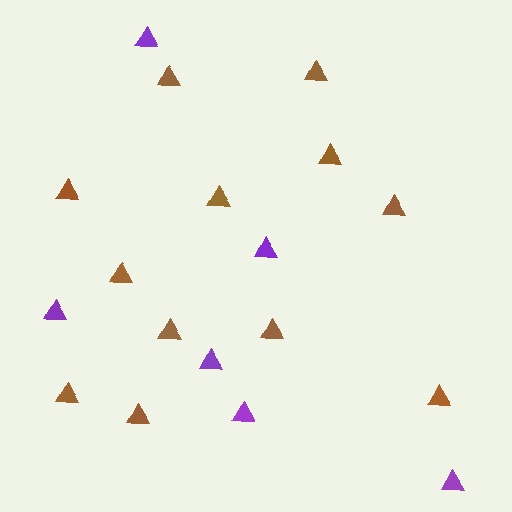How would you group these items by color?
There are 2 groups: one group of purple triangles (6) and one group of brown triangles (12).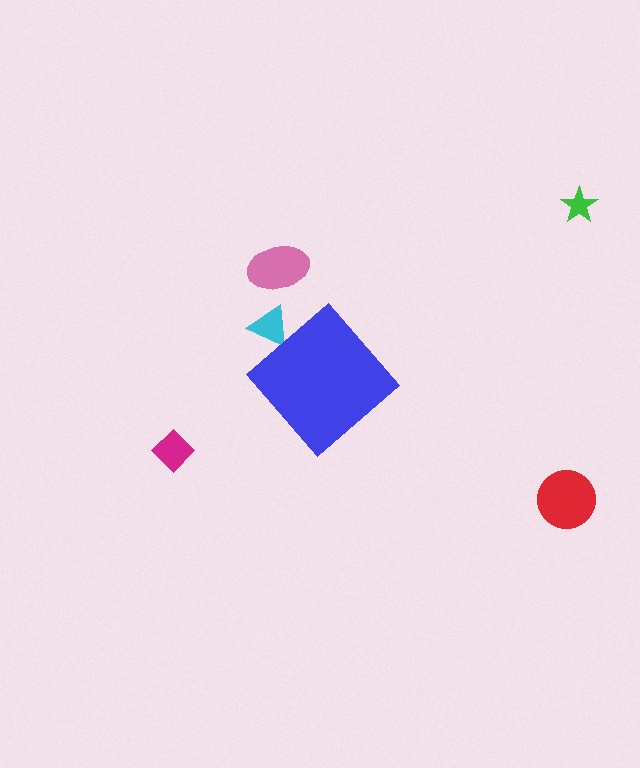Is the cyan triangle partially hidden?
Yes, the cyan triangle is partially hidden behind the blue diamond.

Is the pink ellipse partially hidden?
No, the pink ellipse is fully visible.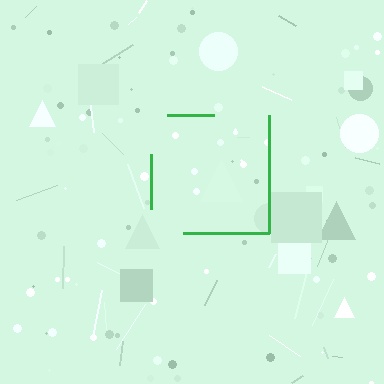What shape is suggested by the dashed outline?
The dashed outline suggests a square.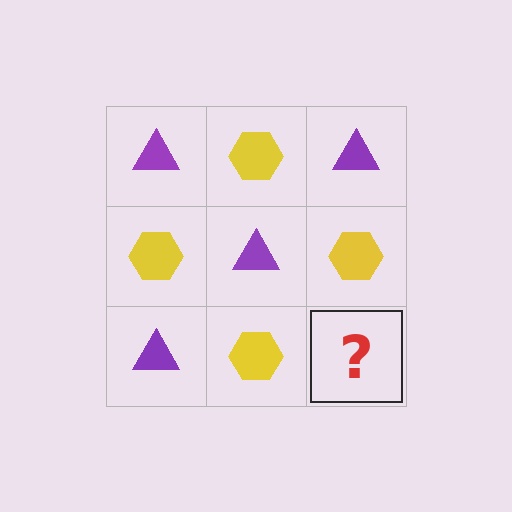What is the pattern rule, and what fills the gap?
The rule is that it alternates purple triangle and yellow hexagon in a checkerboard pattern. The gap should be filled with a purple triangle.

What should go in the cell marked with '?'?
The missing cell should contain a purple triangle.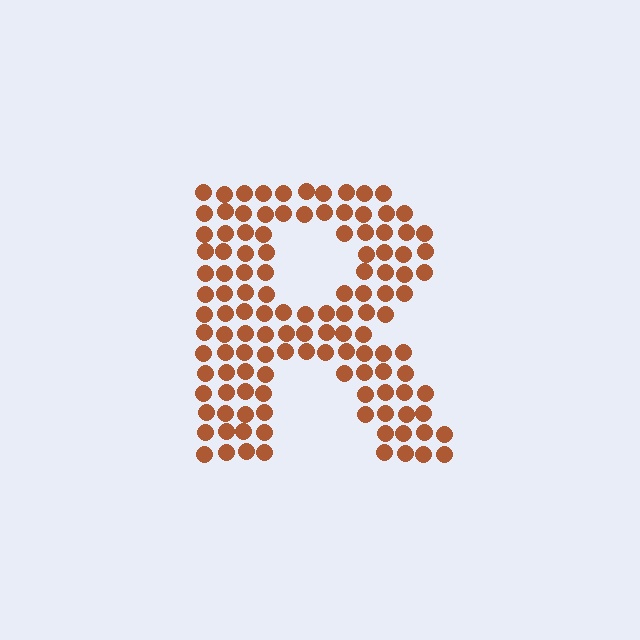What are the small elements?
The small elements are circles.